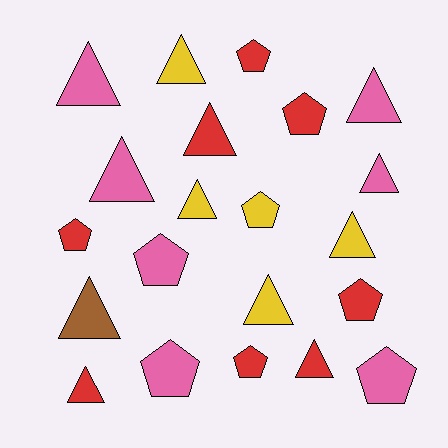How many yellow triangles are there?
There are 4 yellow triangles.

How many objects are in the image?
There are 21 objects.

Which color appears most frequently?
Red, with 8 objects.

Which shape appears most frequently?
Triangle, with 12 objects.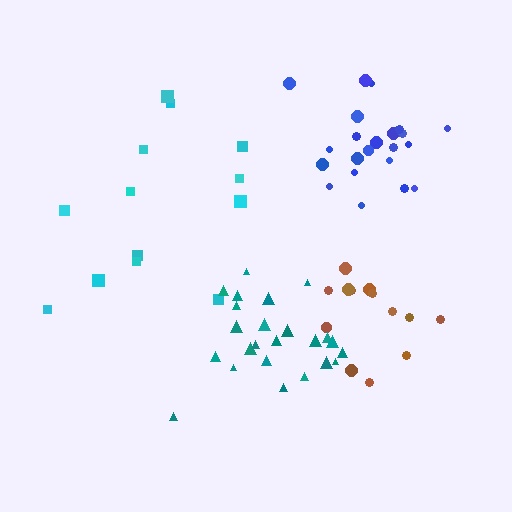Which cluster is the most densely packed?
Blue.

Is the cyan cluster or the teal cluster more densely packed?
Teal.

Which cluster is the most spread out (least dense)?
Cyan.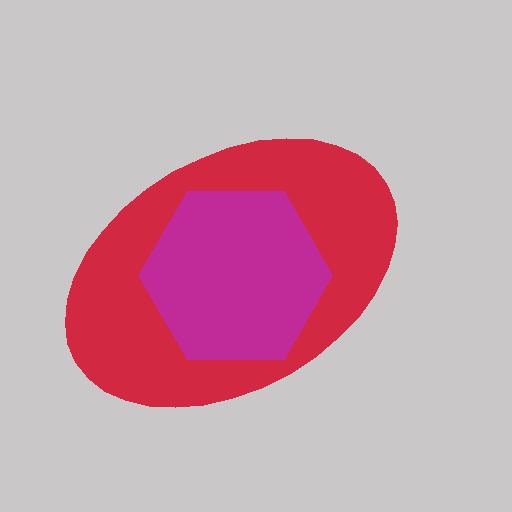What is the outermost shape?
The red ellipse.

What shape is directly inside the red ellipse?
The magenta hexagon.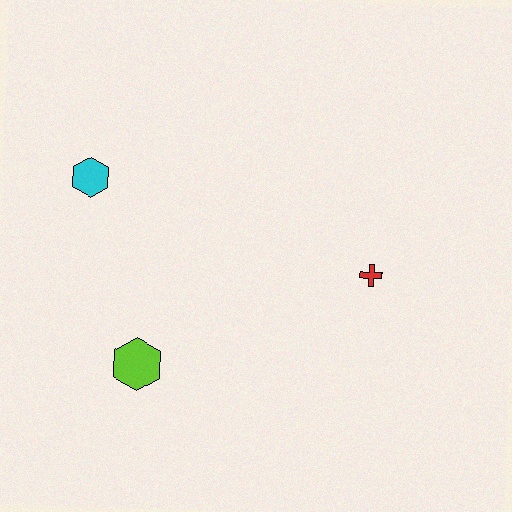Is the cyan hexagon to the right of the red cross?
No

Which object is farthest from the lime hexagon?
The red cross is farthest from the lime hexagon.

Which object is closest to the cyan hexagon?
The lime hexagon is closest to the cyan hexagon.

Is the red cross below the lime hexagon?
No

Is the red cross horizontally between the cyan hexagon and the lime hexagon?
No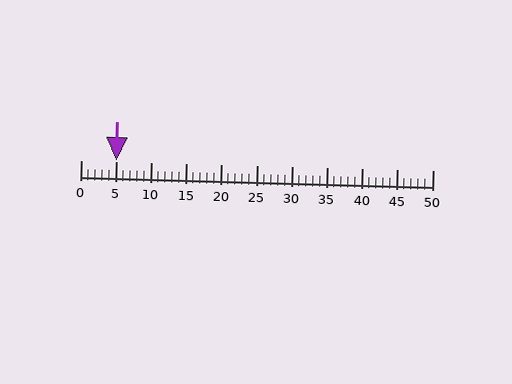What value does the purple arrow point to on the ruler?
The purple arrow points to approximately 5.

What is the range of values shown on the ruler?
The ruler shows values from 0 to 50.